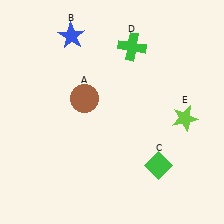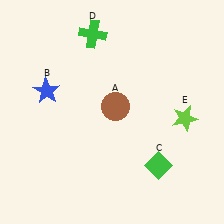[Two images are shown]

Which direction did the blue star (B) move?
The blue star (B) moved down.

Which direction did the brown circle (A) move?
The brown circle (A) moved right.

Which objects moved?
The objects that moved are: the brown circle (A), the blue star (B), the green cross (D).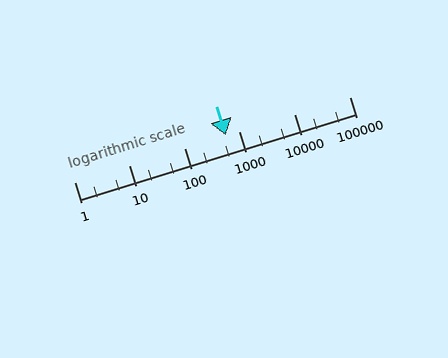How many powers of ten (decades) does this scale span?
The scale spans 5 decades, from 1 to 100000.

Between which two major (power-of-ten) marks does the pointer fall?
The pointer is between 100 and 1000.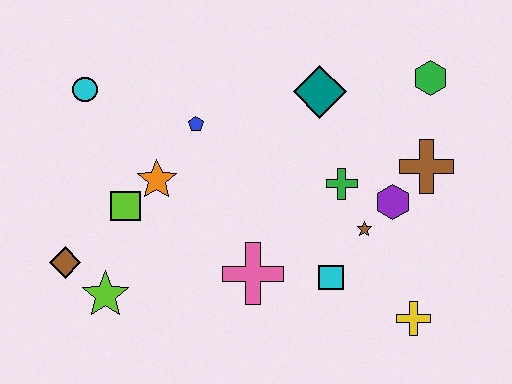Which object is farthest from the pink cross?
The green hexagon is farthest from the pink cross.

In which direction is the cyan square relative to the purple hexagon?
The cyan square is below the purple hexagon.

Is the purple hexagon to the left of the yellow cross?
Yes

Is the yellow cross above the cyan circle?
No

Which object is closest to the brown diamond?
The lime star is closest to the brown diamond.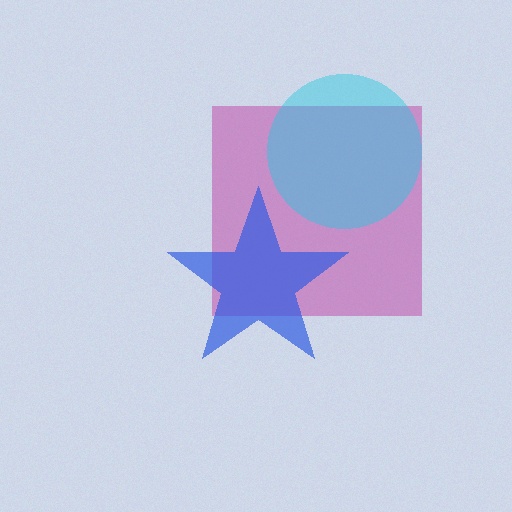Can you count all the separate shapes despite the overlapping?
Yes, there are 3 separate shapes.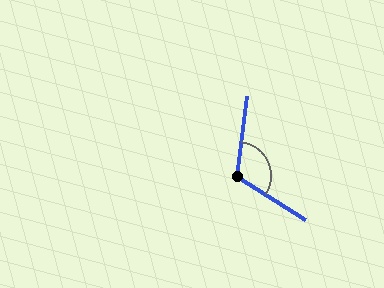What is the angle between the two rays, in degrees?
Approximately 116 degrees.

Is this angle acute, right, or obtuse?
It is obtuse.